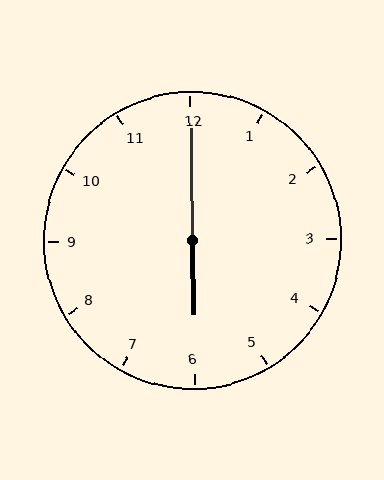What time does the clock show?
6:00.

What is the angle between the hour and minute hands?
Approximately 180 degrees.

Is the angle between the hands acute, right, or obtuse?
It is obtuse.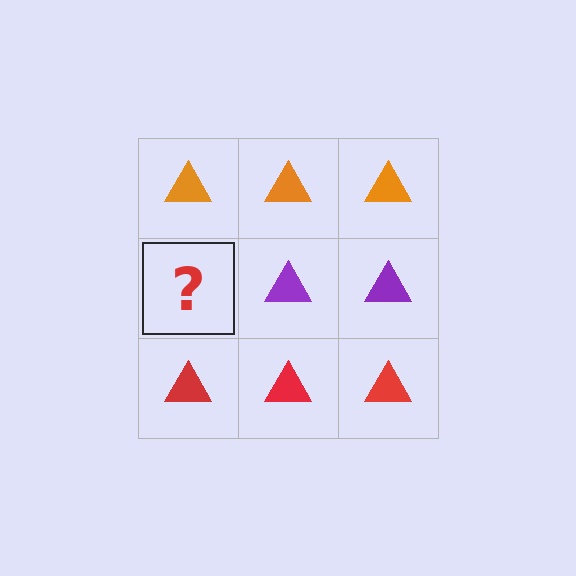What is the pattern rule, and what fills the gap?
The rule is that each row has a consistent color. The gap should be filled with a purple triangle.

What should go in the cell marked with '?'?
The missing cell should contain a purple triangle.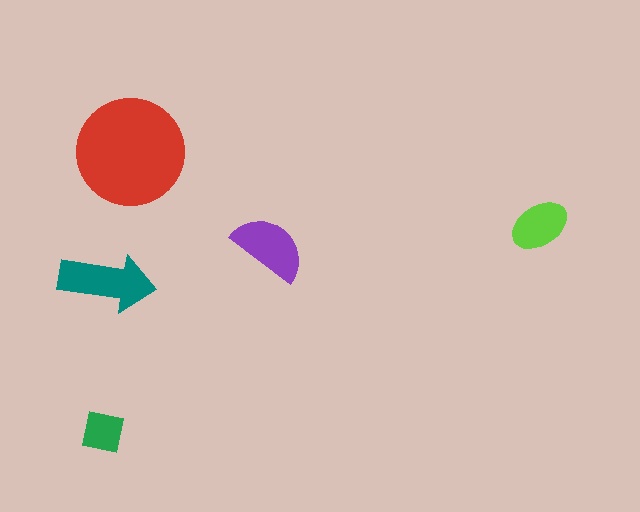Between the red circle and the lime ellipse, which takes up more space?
The red circle.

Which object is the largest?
The red circle.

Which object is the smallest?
The green square.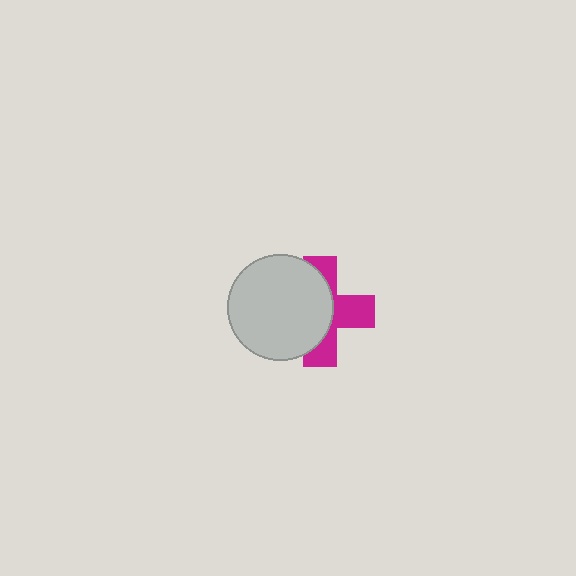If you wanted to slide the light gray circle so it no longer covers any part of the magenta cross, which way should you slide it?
Slide it left — that is the most direct way to separate the two shapes.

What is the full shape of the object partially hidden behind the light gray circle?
The partially hidden object is a magenta cross.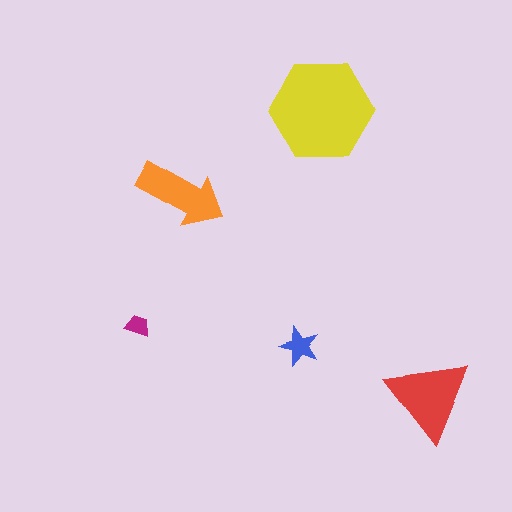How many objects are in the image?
There are 5 objects in the image.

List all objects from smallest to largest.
The magenta trapezoid, the blue star, the orange arrow, the red triangle, the yellow hexagon.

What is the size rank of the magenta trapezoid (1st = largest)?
5th.